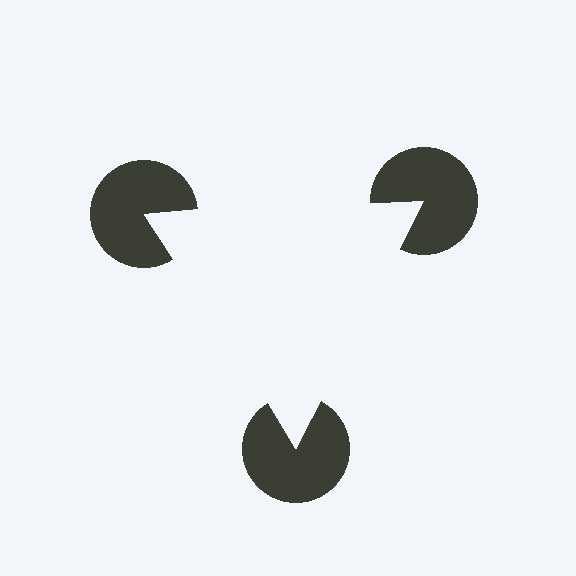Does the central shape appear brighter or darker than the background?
It typically appears slightly brighter than the background, even though no actual brightness change is drawn.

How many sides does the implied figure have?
3 sides.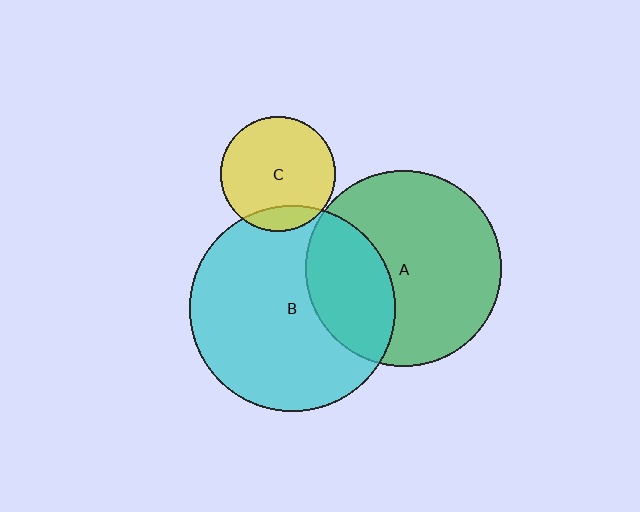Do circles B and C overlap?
Yes.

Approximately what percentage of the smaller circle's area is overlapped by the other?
Approximately 15%.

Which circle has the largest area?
Circle B (cyan).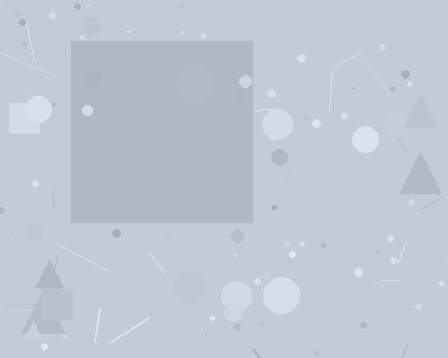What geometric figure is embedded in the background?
A square is embedded in the background.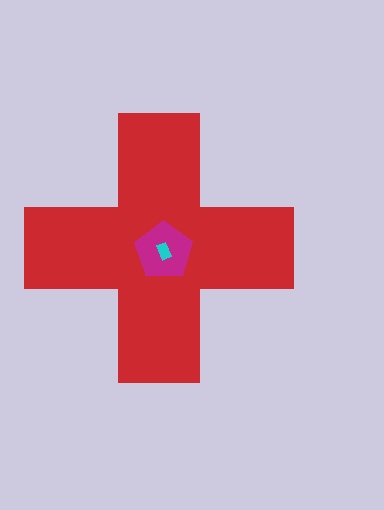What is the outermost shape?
The red cross.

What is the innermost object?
The cyan rectangle.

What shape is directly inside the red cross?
The magenta pentagon.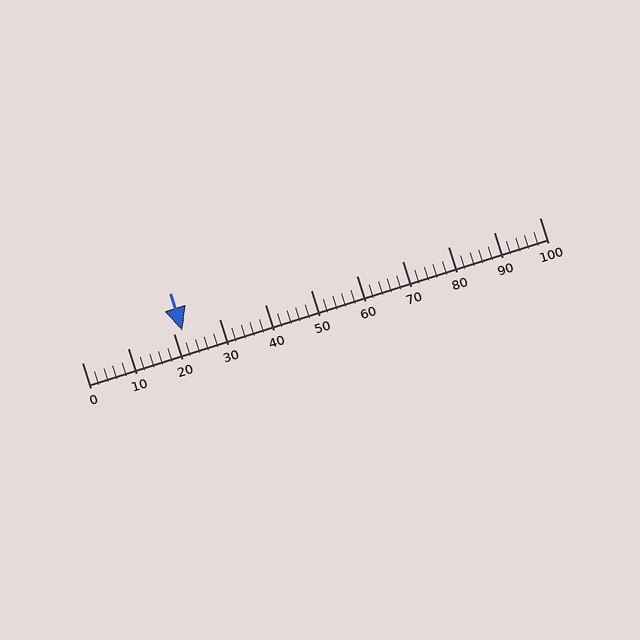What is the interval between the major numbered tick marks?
The major tick marks are spaced 10 units apart.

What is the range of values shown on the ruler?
The ruler shows values from 0 to 100.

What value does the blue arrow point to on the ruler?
The blue arrow points to approximately 22.